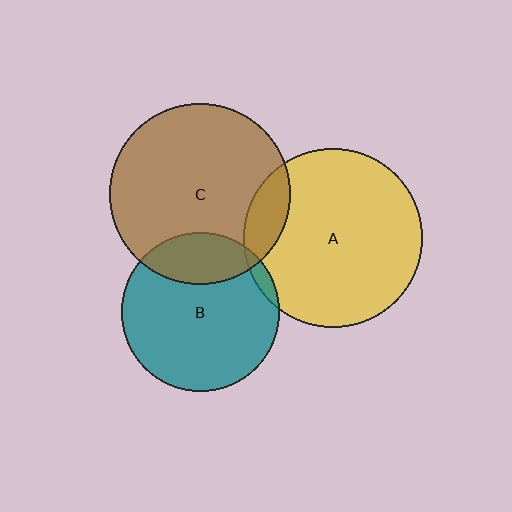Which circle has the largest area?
Circle C (brown).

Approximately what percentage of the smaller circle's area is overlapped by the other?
Approximately 5%.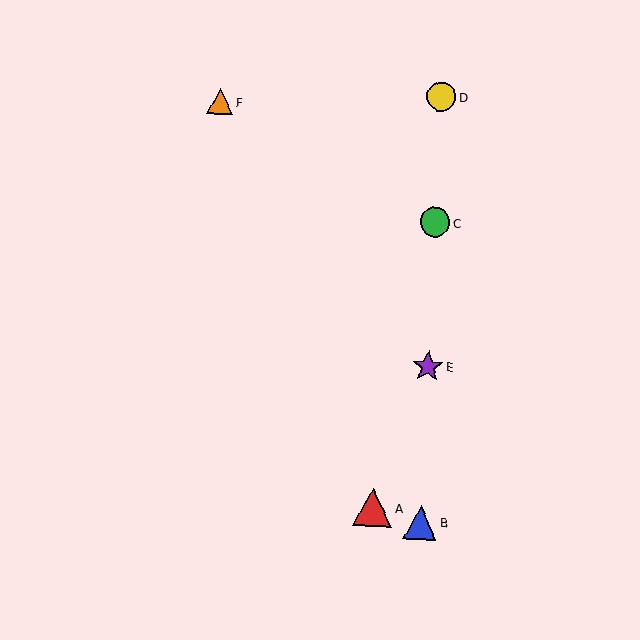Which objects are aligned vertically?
Objects B, C, D, E are aligned vertically.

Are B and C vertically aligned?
Yes, both are at x≈420.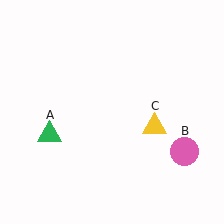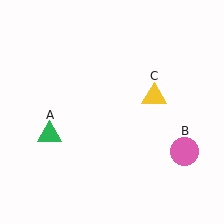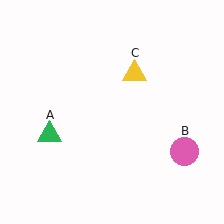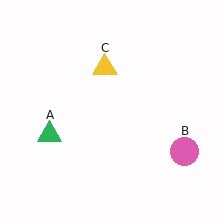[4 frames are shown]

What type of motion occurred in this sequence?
The yellow triangle (object C) rotated counterclockwise around the center of the scene.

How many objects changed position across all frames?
1 object changed position: yellow triangle (object C).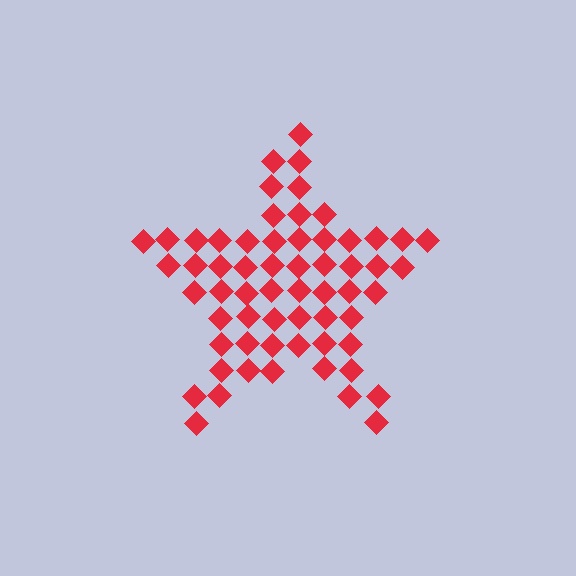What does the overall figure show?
The overall figure shows a star.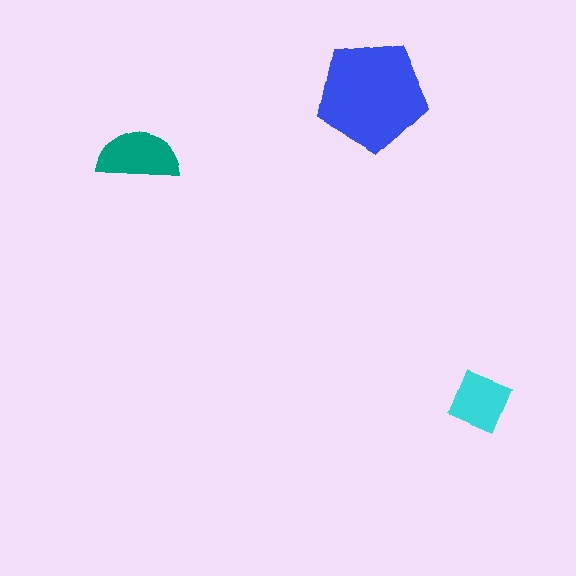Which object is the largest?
The blue pentagon.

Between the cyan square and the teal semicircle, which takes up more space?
The teal semicircle.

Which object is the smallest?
The cyan square.